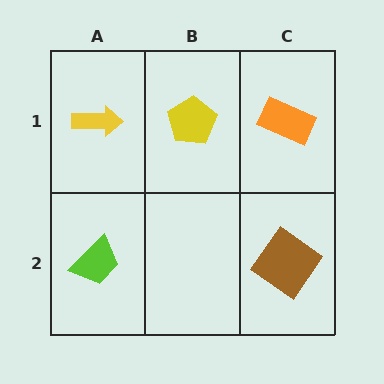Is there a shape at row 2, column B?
No, that cell is empty.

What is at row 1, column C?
An orange rectangle.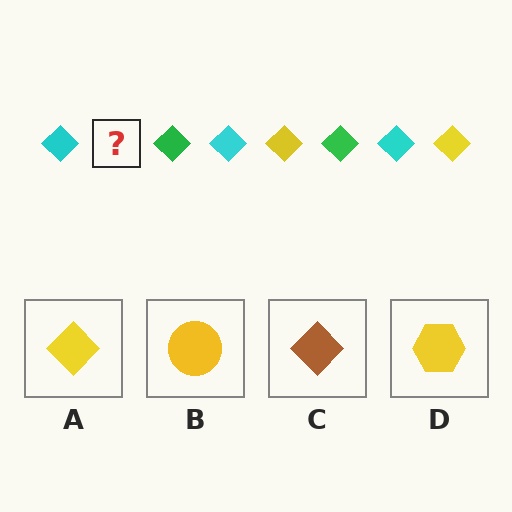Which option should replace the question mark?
Option A.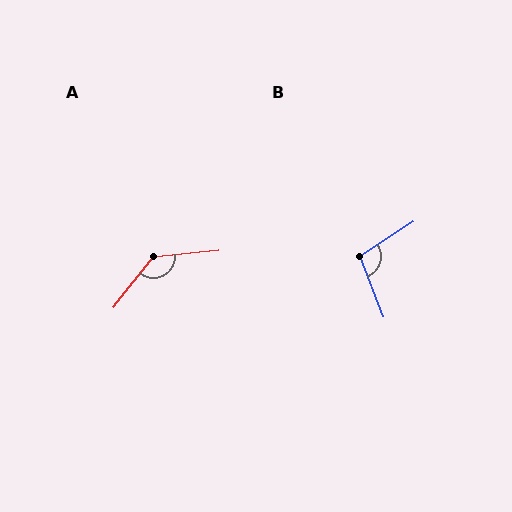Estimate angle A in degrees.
Approximately 133 degrees.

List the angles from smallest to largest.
B (101°), A (133°).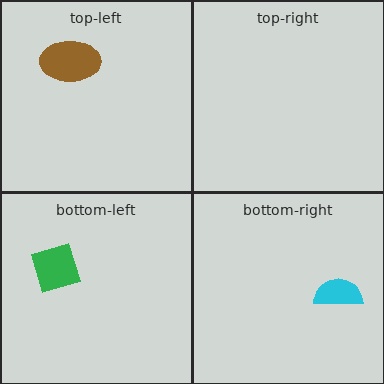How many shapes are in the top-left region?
1.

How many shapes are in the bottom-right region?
1.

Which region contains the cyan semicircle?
The bottom-right region.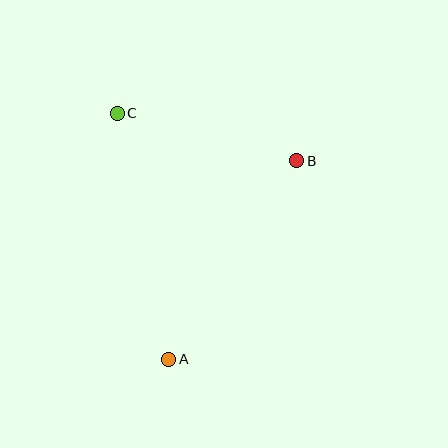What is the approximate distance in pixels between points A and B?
The distance between A and B is approximately 236 pixels.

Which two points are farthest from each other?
Points A and C are farthest from each other.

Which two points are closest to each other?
Points B and C are closest to each other.